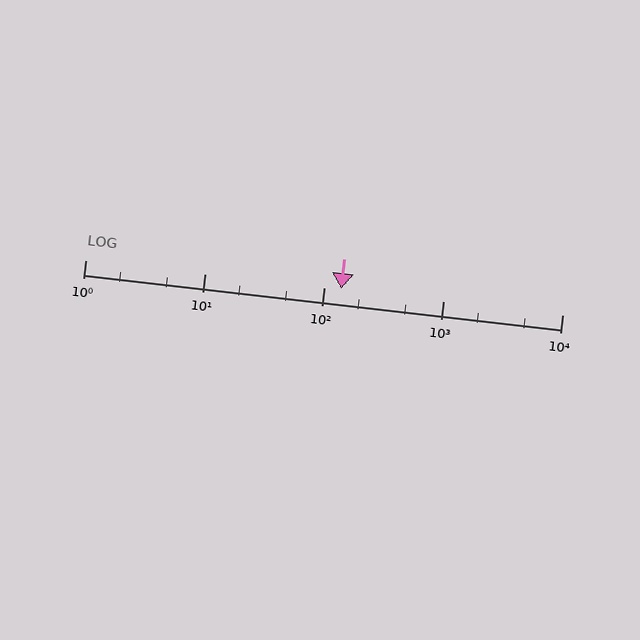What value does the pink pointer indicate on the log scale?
The pointer indicates approximately 140.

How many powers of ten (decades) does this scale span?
The scale spans 4 decades, from 1 to 10000.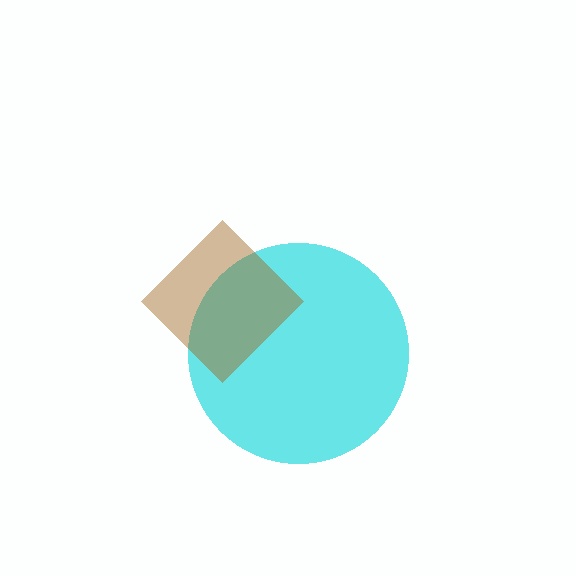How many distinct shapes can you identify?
There are 2 distinct shapes: a cyan circle, a brown diamond.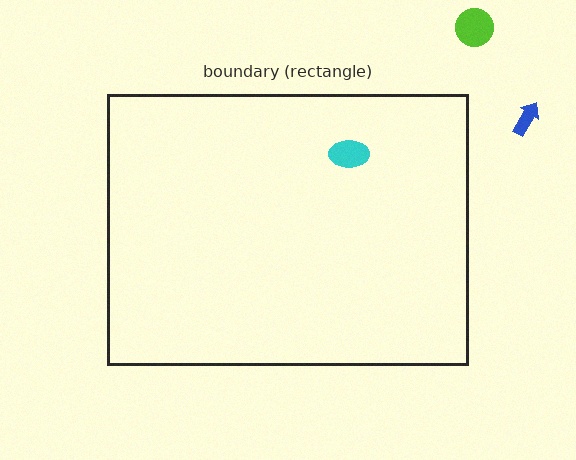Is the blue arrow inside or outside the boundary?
Outside.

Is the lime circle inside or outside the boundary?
Outside.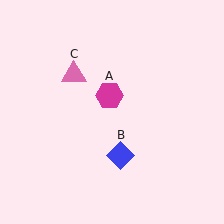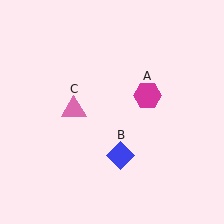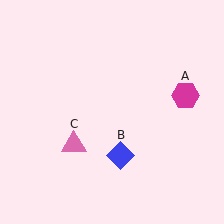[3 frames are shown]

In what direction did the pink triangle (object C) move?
The pink triangle (object C) moved down.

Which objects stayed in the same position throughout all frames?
Blue diamond (object B) remained stationary.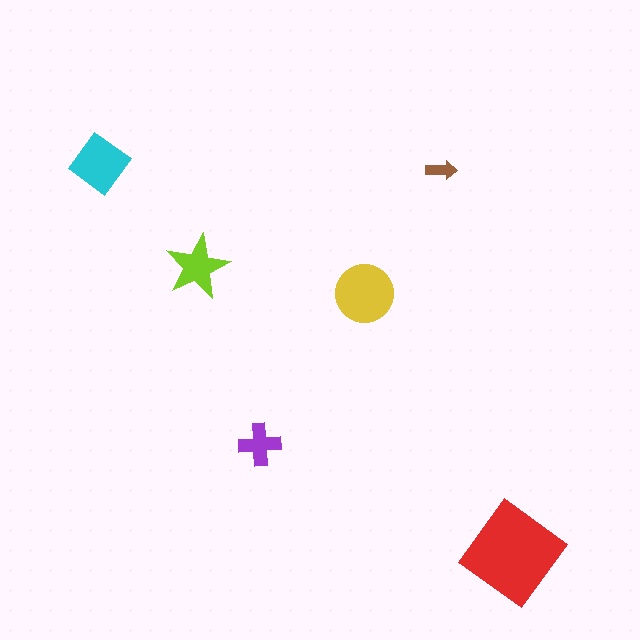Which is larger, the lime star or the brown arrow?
The lime star.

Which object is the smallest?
The brown arrow.